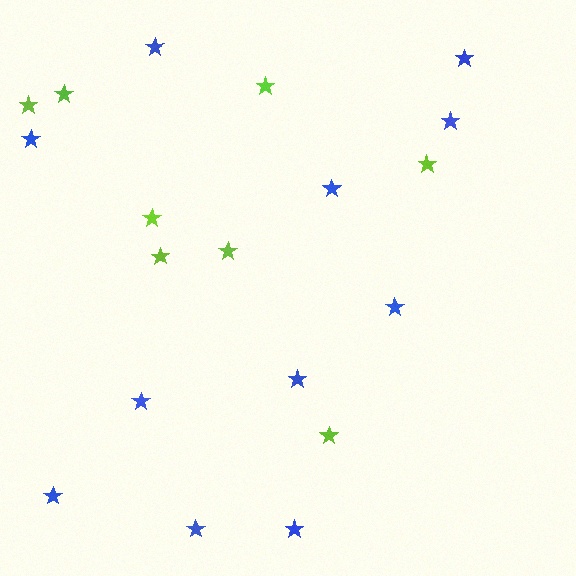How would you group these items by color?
There are 2 groups: one group of lime stars (8) and one group of blue stars (11).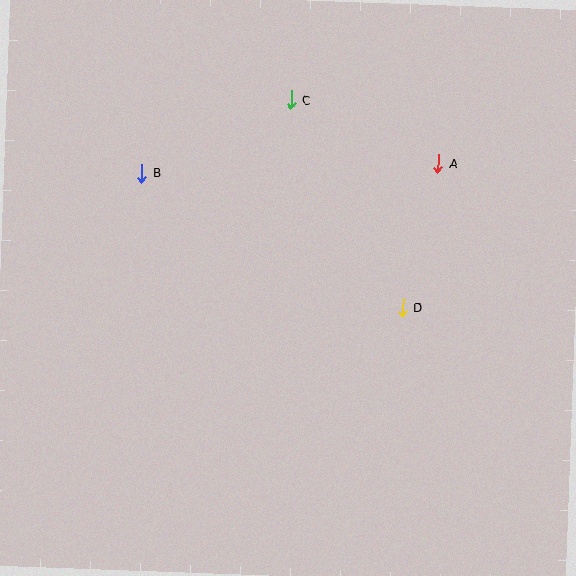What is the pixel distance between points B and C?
The distance between B and C is 167 pixels.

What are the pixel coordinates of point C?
Point C is at (291, 100).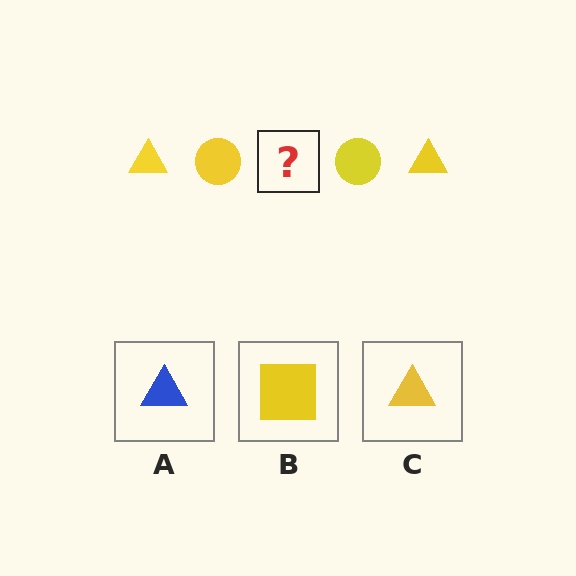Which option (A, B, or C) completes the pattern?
C.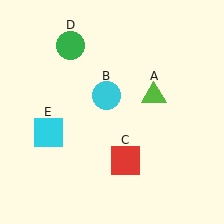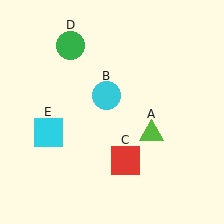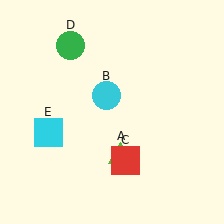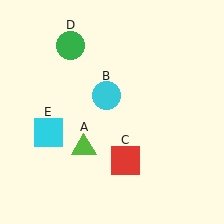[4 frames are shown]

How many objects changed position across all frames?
1 object changed position: lime triangle (object A).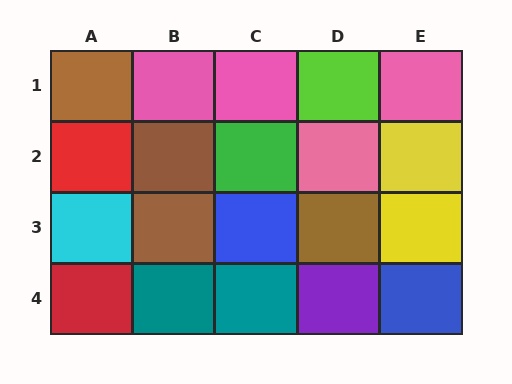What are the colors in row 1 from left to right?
Brown, pink, pink, lime, pink.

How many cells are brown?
4 cells are brown.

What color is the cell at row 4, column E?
Blue.